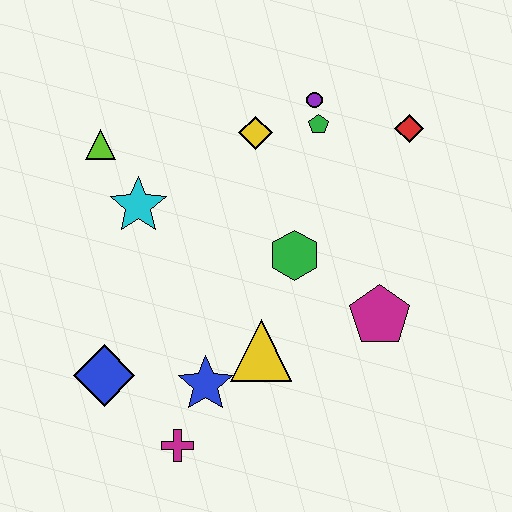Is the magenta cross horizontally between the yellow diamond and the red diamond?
No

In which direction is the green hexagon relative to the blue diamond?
The green hexagon is to the right of the blue diamond.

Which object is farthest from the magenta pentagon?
The lime triangle is farthest from the magenta pentagon.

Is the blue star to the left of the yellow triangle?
Yes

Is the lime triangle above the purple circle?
No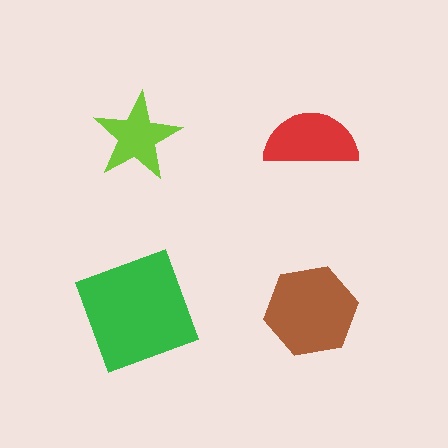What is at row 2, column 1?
A green square.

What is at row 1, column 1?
A lime star.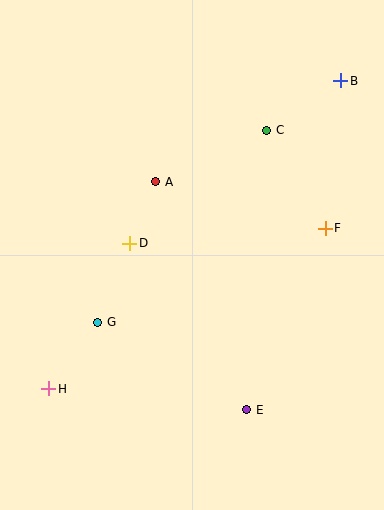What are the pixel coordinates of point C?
Point C is at (267, 130).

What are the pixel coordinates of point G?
Point G is at (98, 322).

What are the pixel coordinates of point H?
Point H is at (49, 389).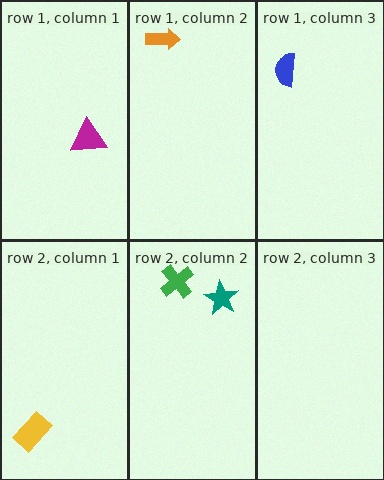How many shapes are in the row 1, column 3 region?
1.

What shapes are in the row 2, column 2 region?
The green cross, the teal star.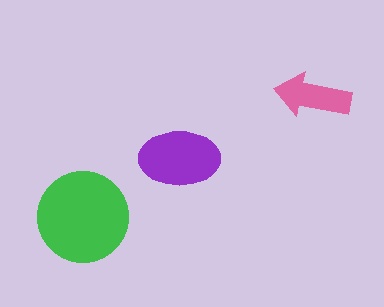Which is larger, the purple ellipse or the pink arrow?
The purple ellipse.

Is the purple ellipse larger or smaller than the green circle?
Smaller.